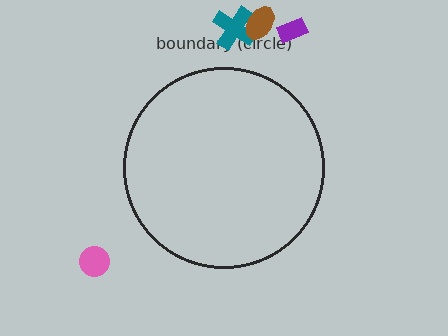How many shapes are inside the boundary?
0 inside, 4 outside.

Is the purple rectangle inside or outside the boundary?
Outside.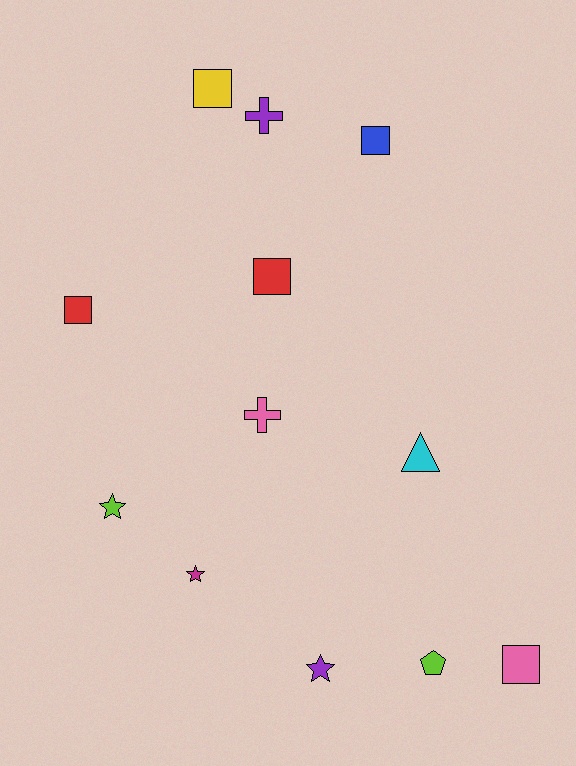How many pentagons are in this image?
There is 1 pentagon.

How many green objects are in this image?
There are no green objects.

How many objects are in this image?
There are 12 objects.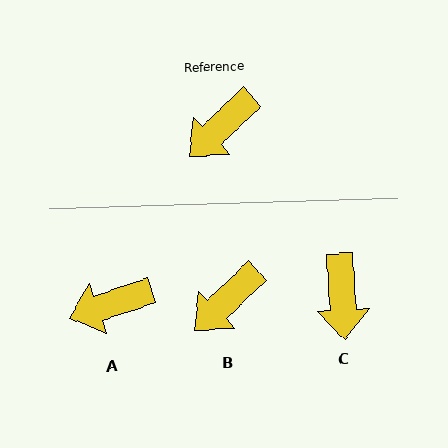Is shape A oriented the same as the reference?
No, it is off by about 25 degrees.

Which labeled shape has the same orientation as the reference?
B.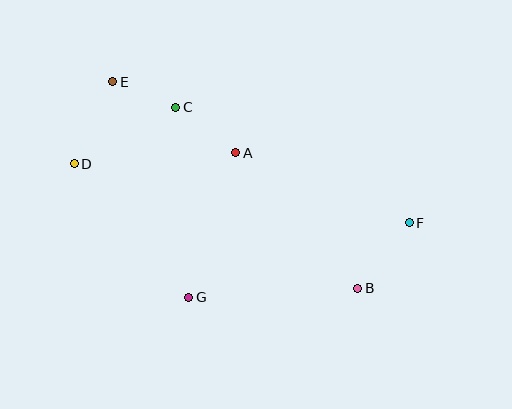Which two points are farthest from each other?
Points D and F are farthest from each other.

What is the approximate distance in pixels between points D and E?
The distance between D and E is approximately 91 pixels.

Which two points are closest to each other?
Points C and E are closest to each other.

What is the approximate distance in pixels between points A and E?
The distance between A and E is approximately 142 pixels.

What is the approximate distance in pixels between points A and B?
The distance between A and B is approximately 183 pixels.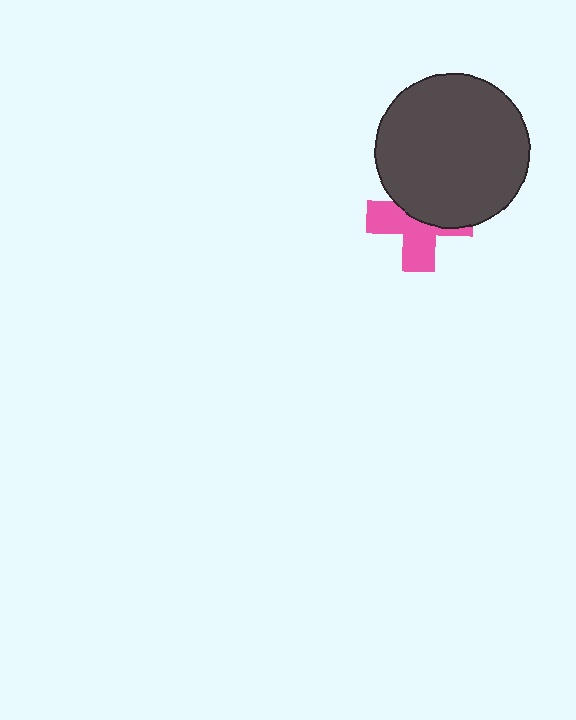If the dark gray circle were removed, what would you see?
You would see the complete pink cross.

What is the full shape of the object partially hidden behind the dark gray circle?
The partially hidden object is a pink cross.